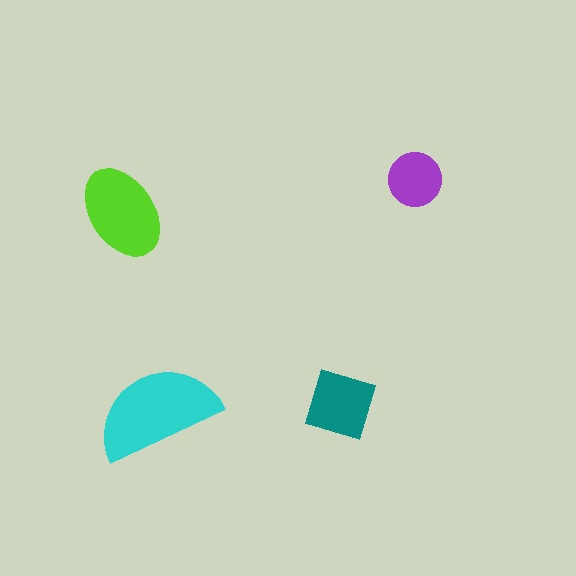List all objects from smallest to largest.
The purple circle, the teal diamond, the lime ellipse, the cyan semicircle.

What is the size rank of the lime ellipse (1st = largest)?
2nd.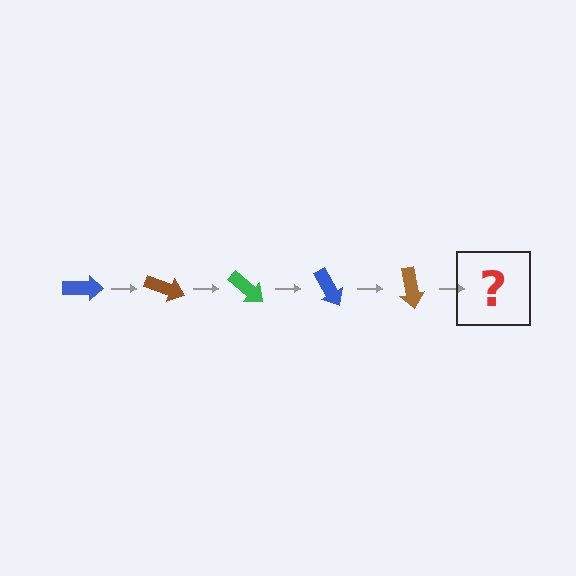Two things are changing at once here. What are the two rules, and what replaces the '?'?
The two rules are that it rotates 20 degrees each step and the color cycles through blue, brown, and green. The '?' should be a green arrow, rotated 100 degrees from the start.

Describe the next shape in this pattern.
It should be a green arrow, rotated 100 degrees from the start.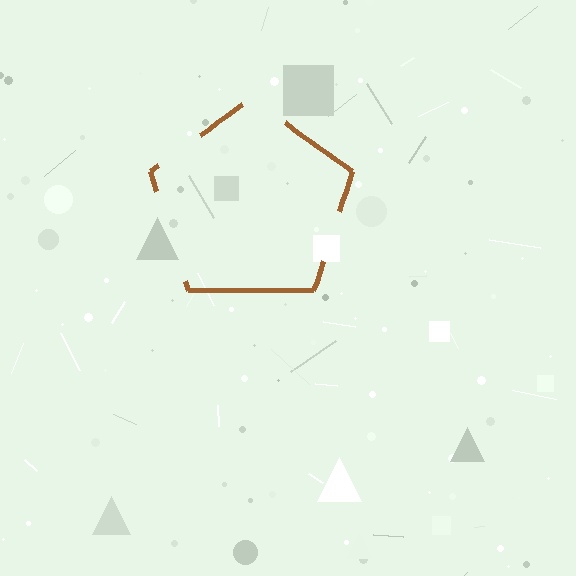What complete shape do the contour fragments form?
The contour fragments form a pentagon.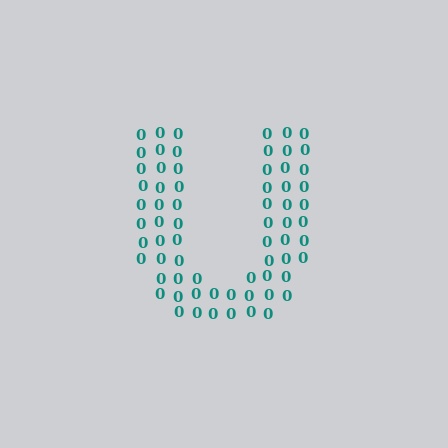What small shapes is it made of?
It is made of small digit 0's.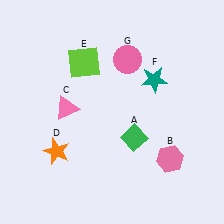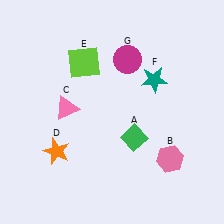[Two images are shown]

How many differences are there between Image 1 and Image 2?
There is 1 difference between the two images.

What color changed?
The circle (G) changed from pink in Image 1 to magenta in Image 2.